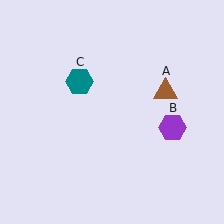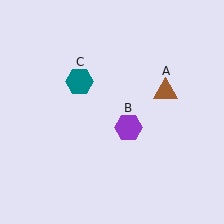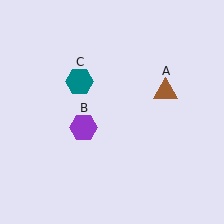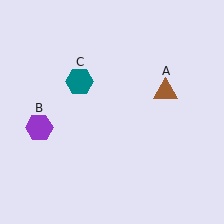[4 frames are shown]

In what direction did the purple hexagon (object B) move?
The purple hexagon (object B) moved left.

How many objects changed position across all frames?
1 object changed position: purple hexagon (object B).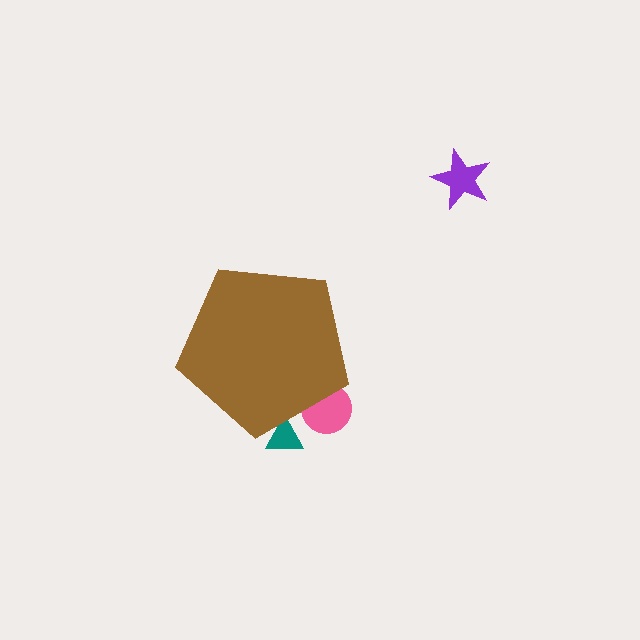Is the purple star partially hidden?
No, the purple star is fully visible.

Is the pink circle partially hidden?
Yes, the pink circle is partially hidden behind the brown pentagon.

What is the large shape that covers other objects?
A brown pentagon.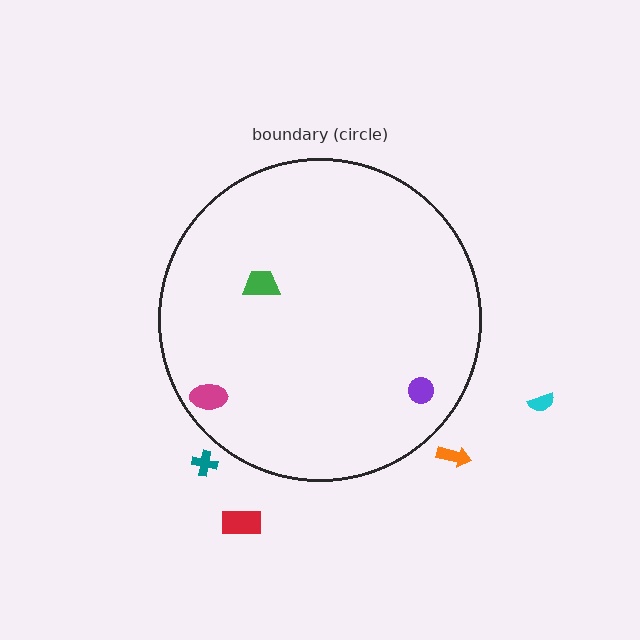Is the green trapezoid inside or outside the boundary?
Inside.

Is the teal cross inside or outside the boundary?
Outside.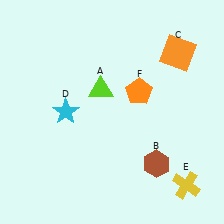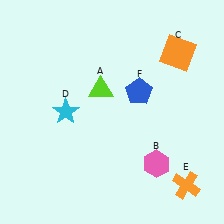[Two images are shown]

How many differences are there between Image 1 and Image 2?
There are 3 differences between the two images.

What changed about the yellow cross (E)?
In Image 1, E is yellow. In Image 2, it changed to orange.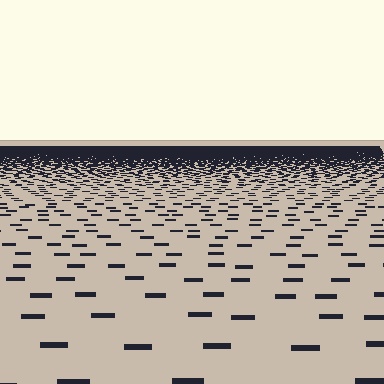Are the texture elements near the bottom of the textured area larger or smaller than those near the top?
Larger. Near the bottom, elements are closer to the viewer and appear at a bigger on-screen size.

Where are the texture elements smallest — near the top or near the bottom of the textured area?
Near the top.